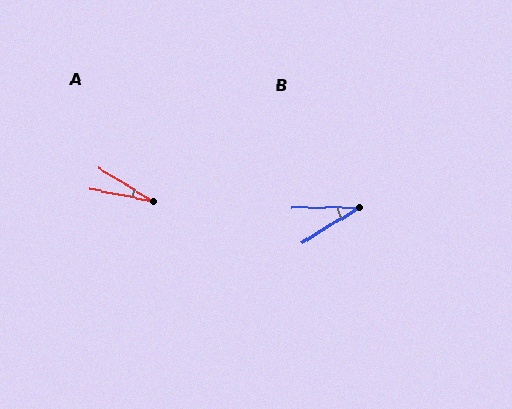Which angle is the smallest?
A, at approximately 20 degrees.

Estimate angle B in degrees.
Approximately 32 degrees.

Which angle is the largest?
B, at approximately 32 degrees.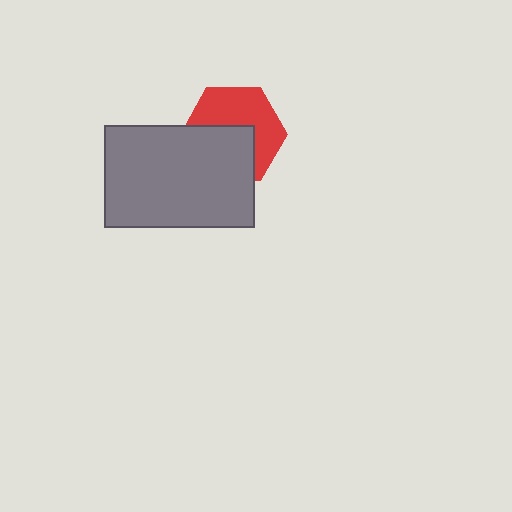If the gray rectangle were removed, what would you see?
You would see the complete red hexagon.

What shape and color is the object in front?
The object in front is a gray rectangle.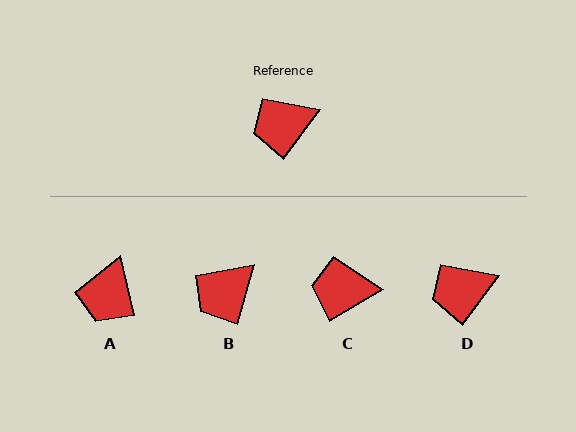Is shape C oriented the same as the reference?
No, it is off by about 23 degrees.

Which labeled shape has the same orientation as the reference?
D.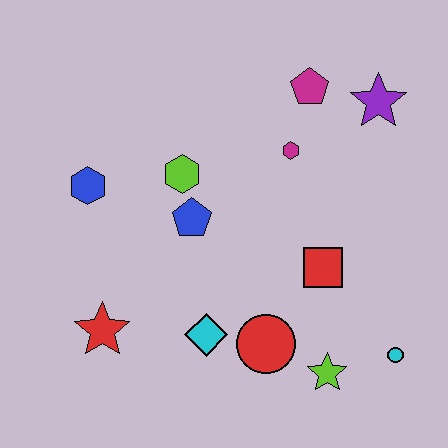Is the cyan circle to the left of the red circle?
No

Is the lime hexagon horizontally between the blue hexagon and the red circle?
Yes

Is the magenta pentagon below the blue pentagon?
No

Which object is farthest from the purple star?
The red star is farthest from the purple star.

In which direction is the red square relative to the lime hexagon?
The red square is to the right of the lime hexagon.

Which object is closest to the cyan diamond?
The red circle is closest to the cyan diamond.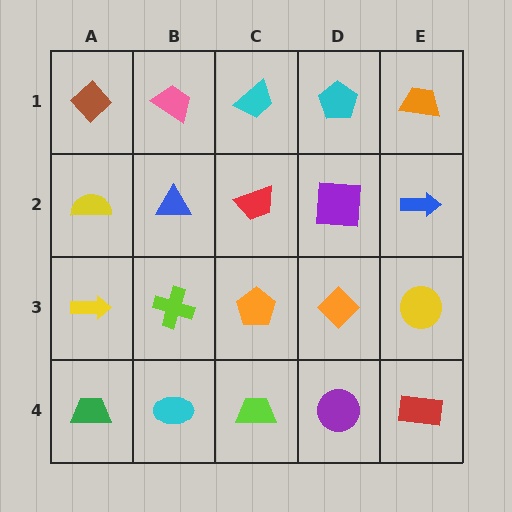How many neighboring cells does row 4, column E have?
2.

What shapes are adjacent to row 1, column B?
A blue triangle (row 2, column B), a brown diamond (row 1, column A), a cyan trapezoid (row 1, column C).